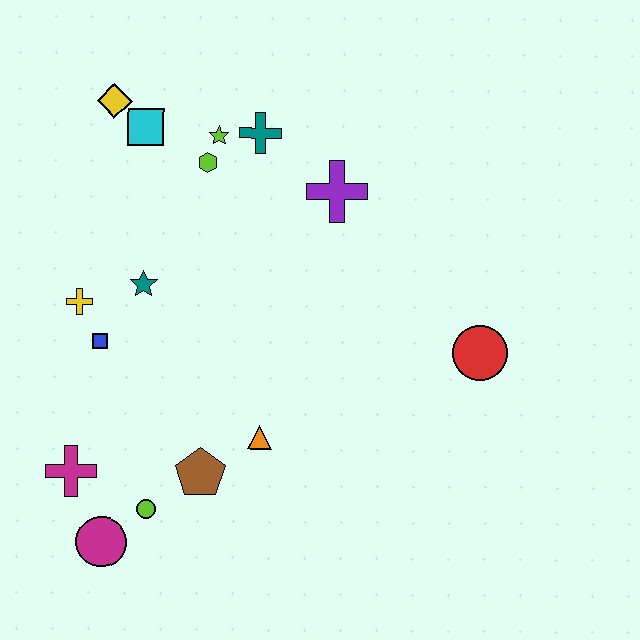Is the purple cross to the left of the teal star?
No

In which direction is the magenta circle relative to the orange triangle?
The magenta circle is to the left of the orange triangle.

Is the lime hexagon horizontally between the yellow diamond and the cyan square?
No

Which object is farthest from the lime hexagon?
The magenta circle is farthest from the lime hexagon.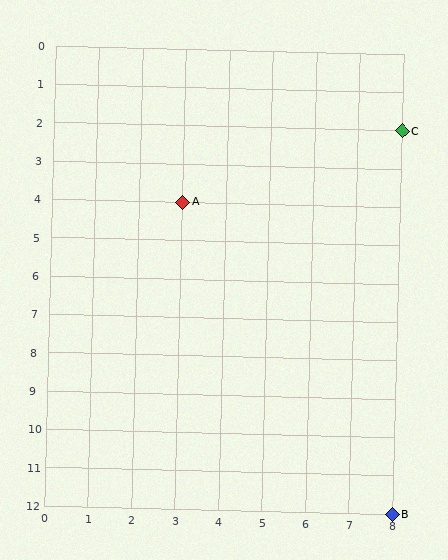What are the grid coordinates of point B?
Point B is at grid coordinates (8, 12).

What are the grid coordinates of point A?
Point A is at grid coordinates (3, 4).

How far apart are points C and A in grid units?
Points C and A are 5 columns and 2 rows apart (about 5.4 grid units diagonally).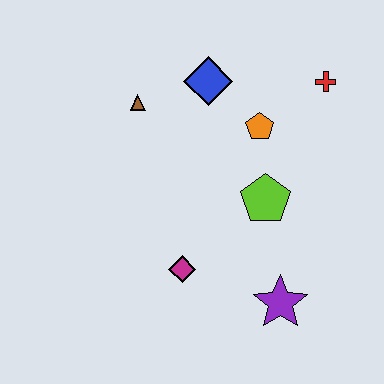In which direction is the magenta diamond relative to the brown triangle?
The magenta diamond is below the brown triangle.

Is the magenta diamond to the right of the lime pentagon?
No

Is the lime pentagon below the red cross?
Yes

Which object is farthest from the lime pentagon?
The brown triangle is farthest from the lime pentagon.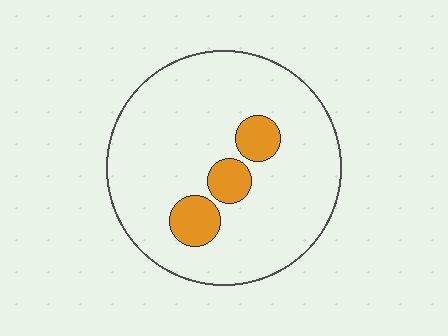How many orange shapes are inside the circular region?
3.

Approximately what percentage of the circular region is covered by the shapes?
Approximately 10%.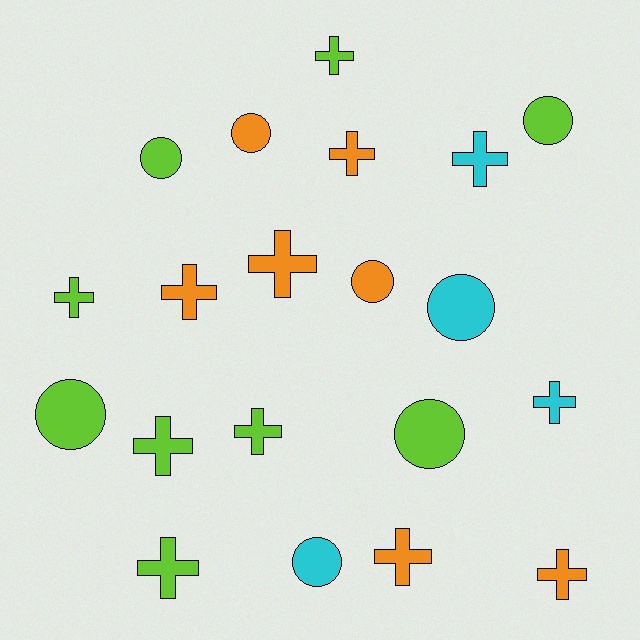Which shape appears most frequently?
Cross, with 12 objects.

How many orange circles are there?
There are 2 orange circles.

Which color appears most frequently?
Lime, with 9 objects.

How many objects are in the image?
There are 20 objects.